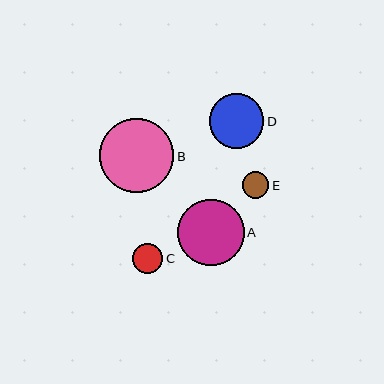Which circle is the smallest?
Circle E is the smallest with a size of approximately 26 pixels.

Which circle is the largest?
Circle B is the largest with a size of approximately 74 pixels.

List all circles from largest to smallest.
From largest to smallest: B, A, D, C, E.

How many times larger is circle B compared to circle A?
Circle B is approximately 1.1 times the size of circle A.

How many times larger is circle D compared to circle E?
Circle D is approximately 2.1 times the size of circle E.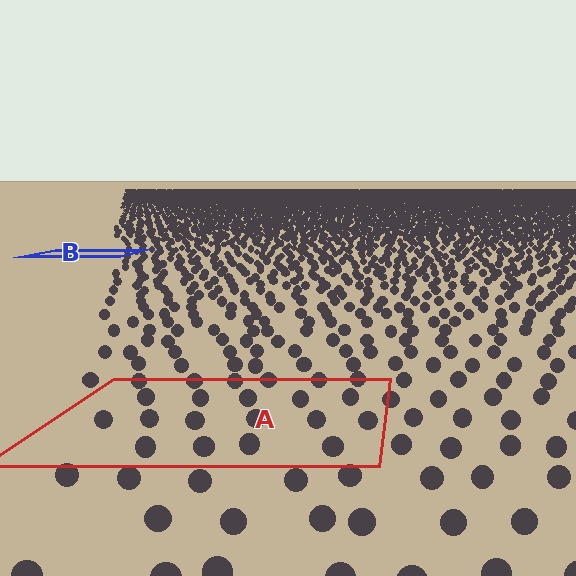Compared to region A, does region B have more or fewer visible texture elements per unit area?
Region B has more texture elements per unit area — they are packed more densely because it is farther away.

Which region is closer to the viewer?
Region A is closer. The texture elements there are larger and more spread out.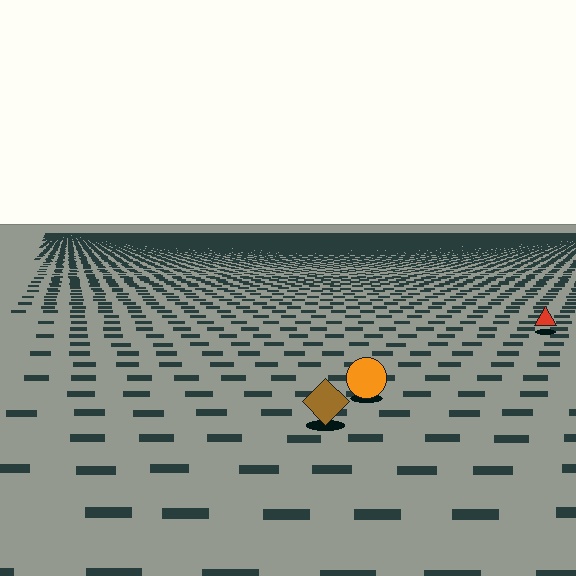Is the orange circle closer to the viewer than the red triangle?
Yes. The orange circle is closer — you can tell from the texture gradient: the ground texture is coarser near it.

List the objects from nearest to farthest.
From nearest to farthest: the brown diamond, the orange circle, the red triangle.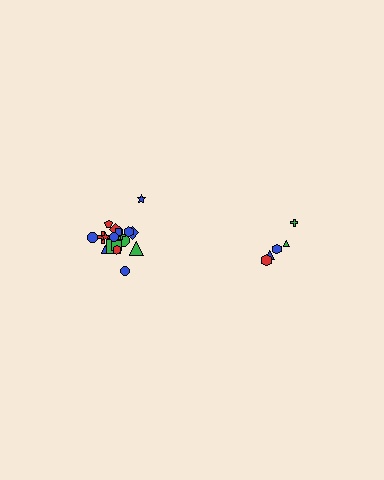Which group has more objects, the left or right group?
The left group.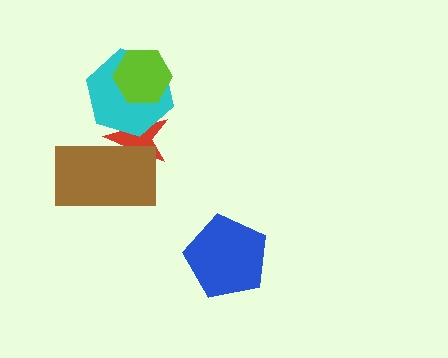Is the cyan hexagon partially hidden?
Yes, it is partially covered by another shape.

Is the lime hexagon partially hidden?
No, no other shape covers it.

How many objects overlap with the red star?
2 objects overlap with the red star.